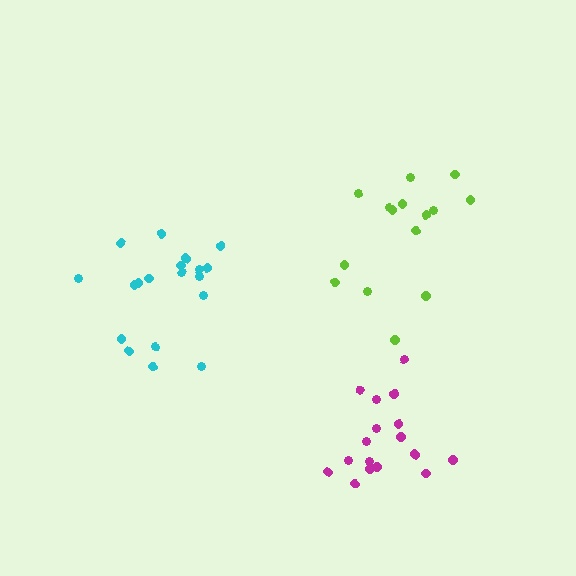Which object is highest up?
The lime cluster is topmost.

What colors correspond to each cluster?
The clusters are colored: cyan, lime, magenta.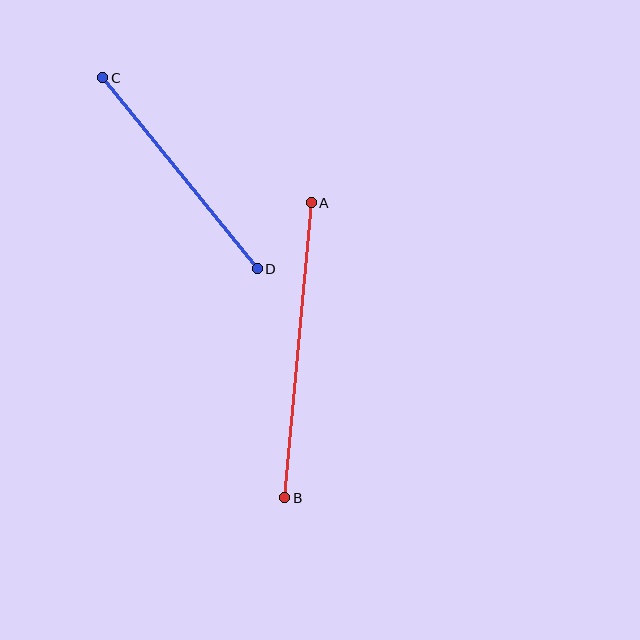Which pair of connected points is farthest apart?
Points A and B are farthest apart.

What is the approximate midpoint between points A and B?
The midpoint is at approximately (298, 350) pixels.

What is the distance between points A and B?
The distance is approximately 296 pixels.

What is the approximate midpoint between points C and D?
The midpoint is at approximately (180, 173) pixels.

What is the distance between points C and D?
The distance is approximately 246 pixels.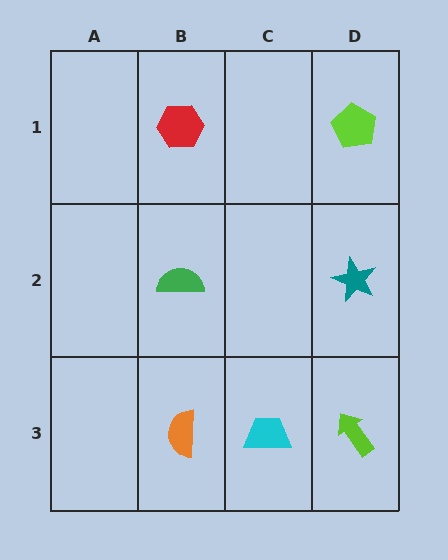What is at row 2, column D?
A teal star.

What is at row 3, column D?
A lime arrow.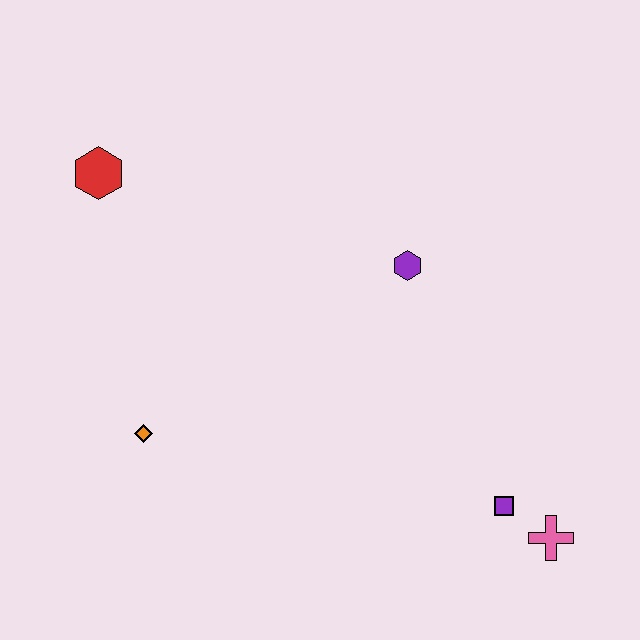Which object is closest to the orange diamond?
The red hexagon is closest to the orange diamond.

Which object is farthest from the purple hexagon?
The red hexagon is farthest from the purple hexagon.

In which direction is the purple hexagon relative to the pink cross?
The purple hexagon is above the pink cross.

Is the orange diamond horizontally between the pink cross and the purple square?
No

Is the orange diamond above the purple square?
Yes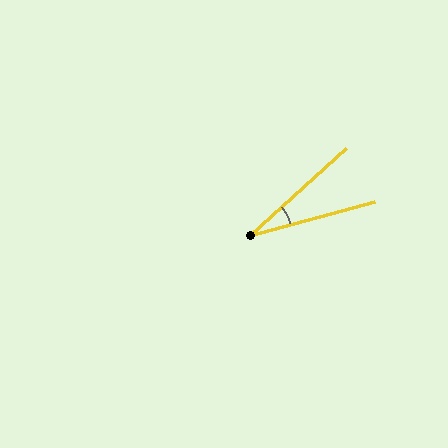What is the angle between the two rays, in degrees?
Approximately 27 degrees.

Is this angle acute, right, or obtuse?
It is acute.